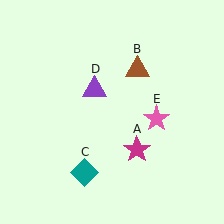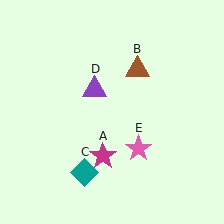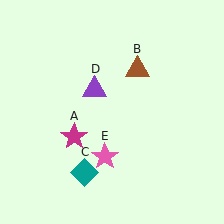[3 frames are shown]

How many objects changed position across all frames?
2 objects changed position: magenta star (object A), pink star (object E).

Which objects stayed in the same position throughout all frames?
Brown triangle (object B) and teal diamond (object C) and purple triangle (object D) remained stationary.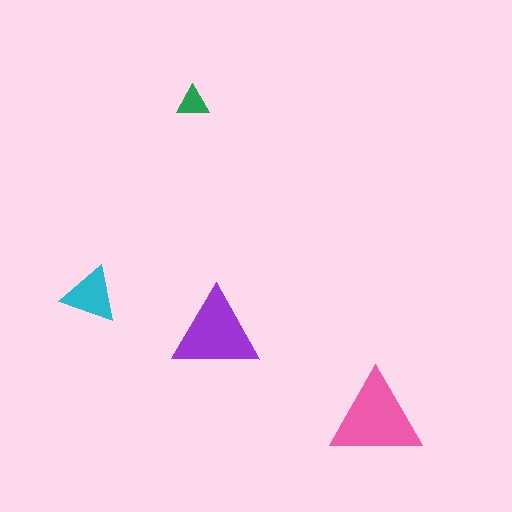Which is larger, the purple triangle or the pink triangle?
The pink one.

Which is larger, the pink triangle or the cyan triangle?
The pink one.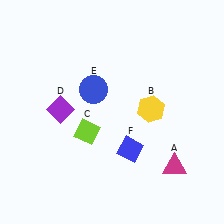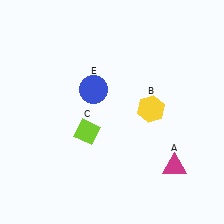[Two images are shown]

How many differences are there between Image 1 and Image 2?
There are 2 differences between the two images.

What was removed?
The blue diamond (F), the purple diamond (D) were removed in Image 2.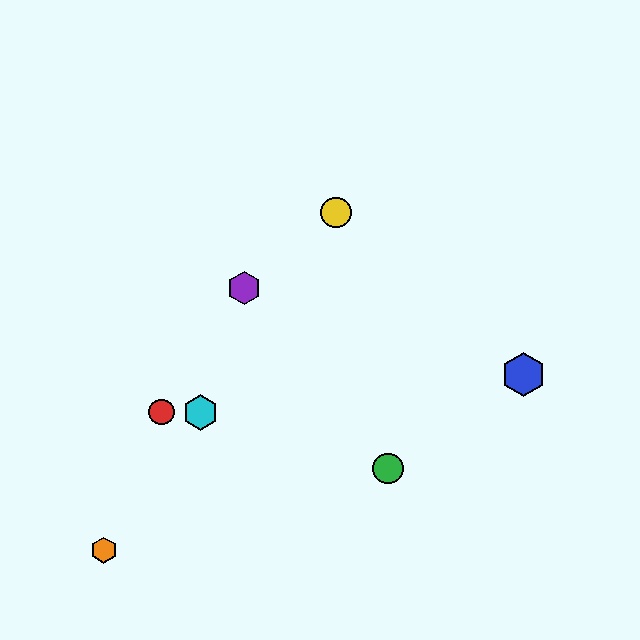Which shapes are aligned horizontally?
The red circle, the cyan hexagon are aligned horizontally.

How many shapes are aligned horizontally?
2 shapes (the red circle, the cyan hexagon) are aligned horizontally.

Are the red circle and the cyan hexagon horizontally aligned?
Yes, both are at y≈412.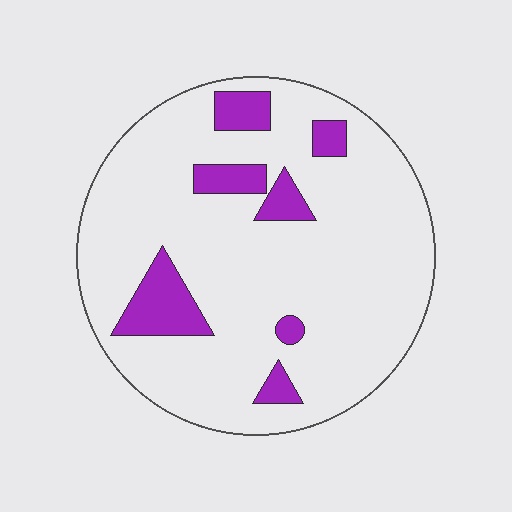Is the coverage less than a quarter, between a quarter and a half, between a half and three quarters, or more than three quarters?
Less than a quarter.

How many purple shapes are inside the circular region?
7.